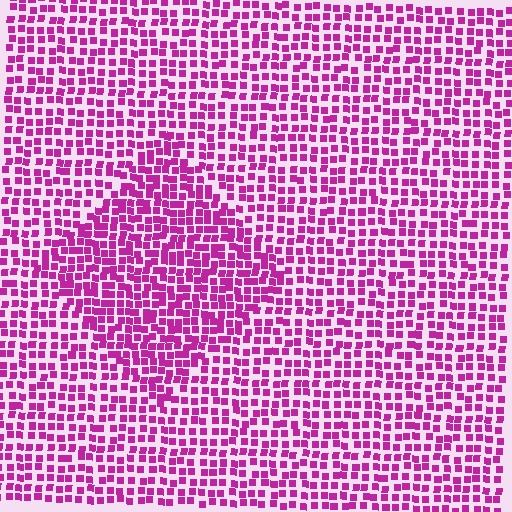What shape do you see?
I see a diamond.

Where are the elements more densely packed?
The elements are more densely packed inside the diamond boundary.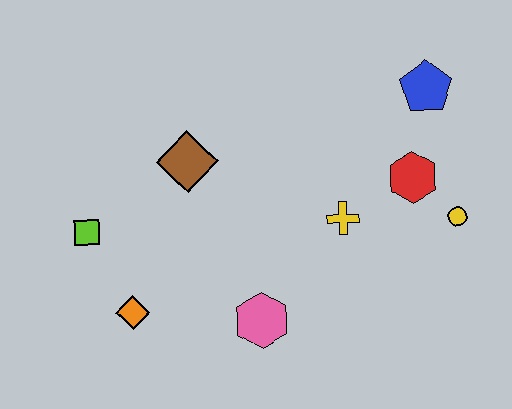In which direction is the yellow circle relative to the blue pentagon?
The yellow circle is below the blue pentagon.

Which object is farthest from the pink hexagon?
The blue pentagon is farthest from the pink hexagon.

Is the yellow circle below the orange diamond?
No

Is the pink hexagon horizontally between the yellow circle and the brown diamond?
Yes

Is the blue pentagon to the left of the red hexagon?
No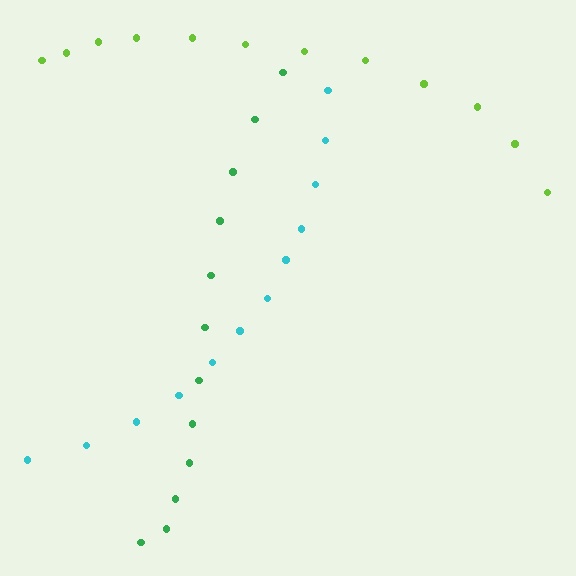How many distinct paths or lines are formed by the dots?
There are 3 distinct paths.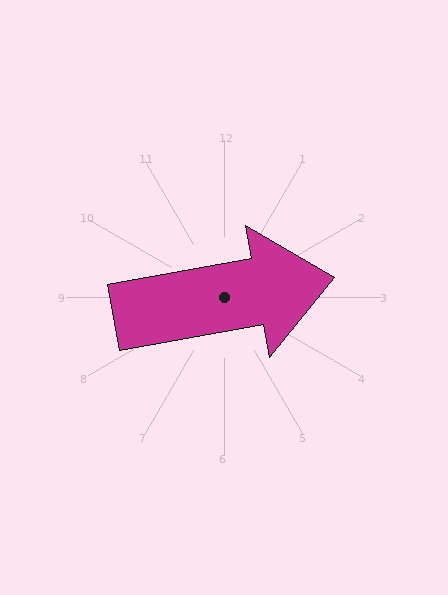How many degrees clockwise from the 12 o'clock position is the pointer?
Approximately 80 degrees.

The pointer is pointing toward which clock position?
Roughly 3 o'clock.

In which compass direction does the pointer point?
East.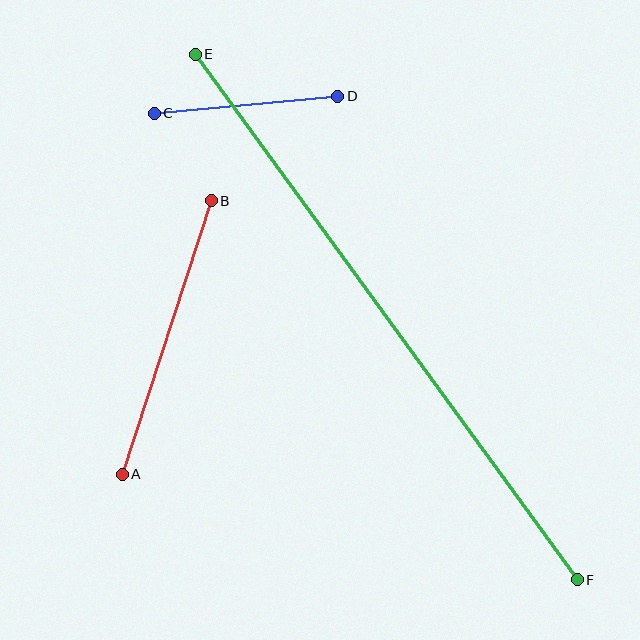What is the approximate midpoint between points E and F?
The midpoint is at approximately (386, 317) pixels.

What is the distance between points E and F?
The distance is approximately 650 pixels.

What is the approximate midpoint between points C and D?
The midpoint is at approximately (246, 105) pixels.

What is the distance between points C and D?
The distance is approximately 185 pixels.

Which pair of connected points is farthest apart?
Points E and F are farthest apart.